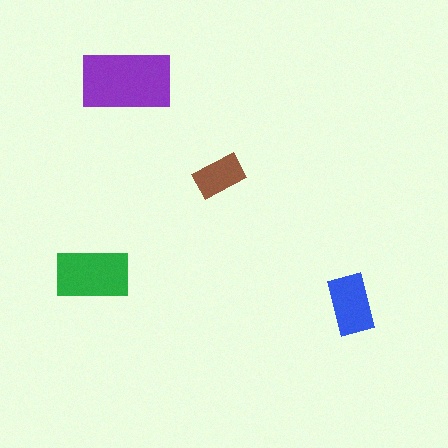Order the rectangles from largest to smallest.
the purple one, the green one, the blue one, the brown one.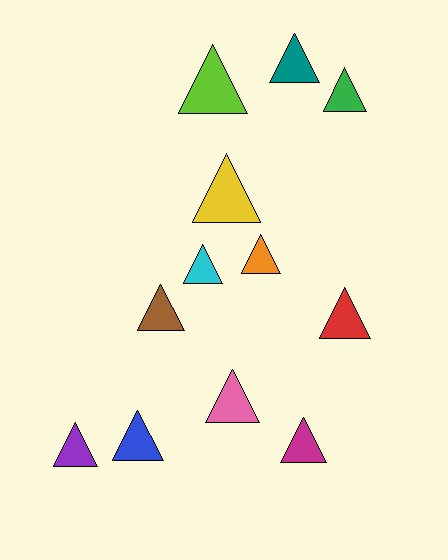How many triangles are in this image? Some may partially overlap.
There are 12 triangles.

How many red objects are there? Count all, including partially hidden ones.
There is 1 red object.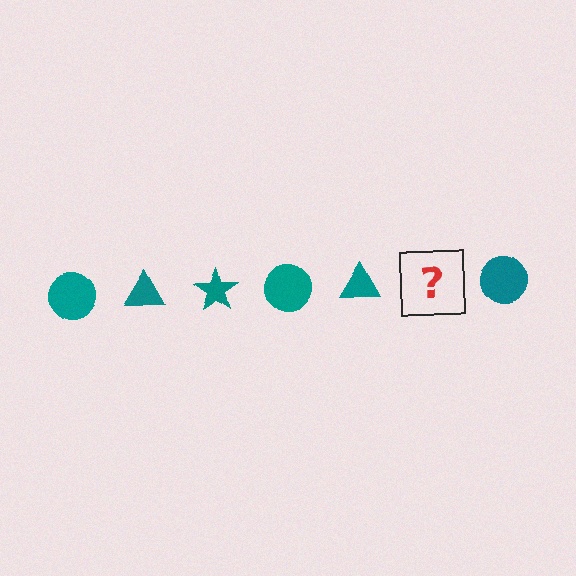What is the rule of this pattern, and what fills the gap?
The rule is that the pattern cycles through circle, triangle, star shapes in teal. The gap should be filled with a teal star.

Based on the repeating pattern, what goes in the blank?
The blank should be a teal star.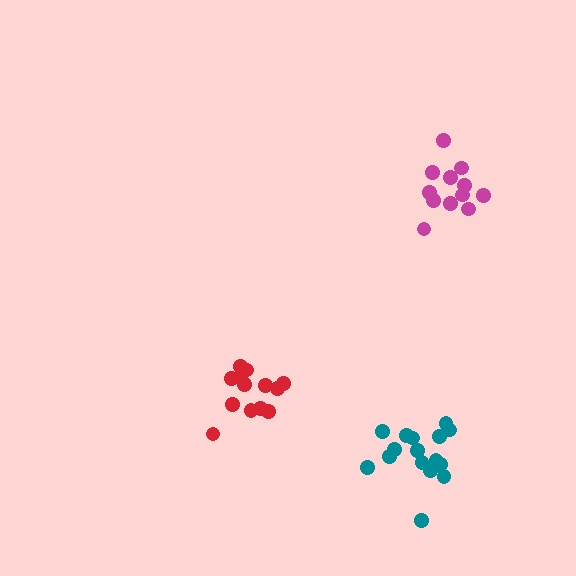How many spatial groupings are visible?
There are 3 spatial groupings.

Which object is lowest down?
The teal cluster is bottommost.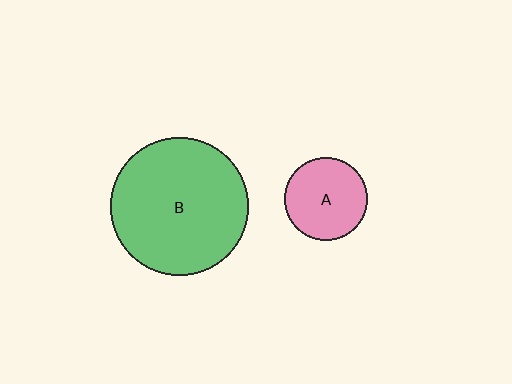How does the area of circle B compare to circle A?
Approximately 2.7 times.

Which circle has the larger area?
Circle B (green).